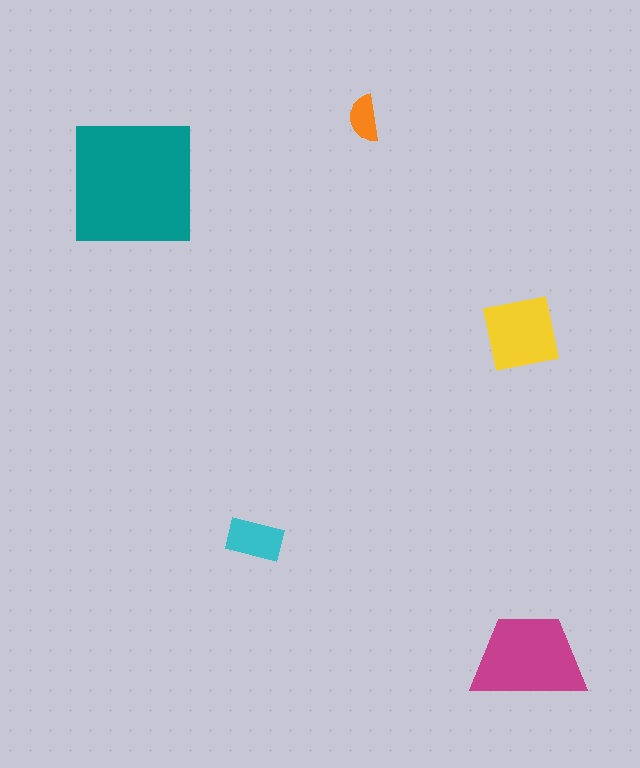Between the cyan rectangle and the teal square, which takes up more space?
The teal square.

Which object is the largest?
The teal square.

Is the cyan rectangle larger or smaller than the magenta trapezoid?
Smaller.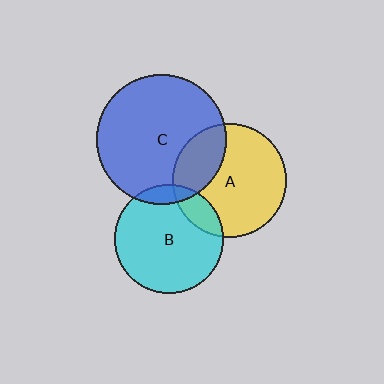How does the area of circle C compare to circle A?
Approximately 1.3 times.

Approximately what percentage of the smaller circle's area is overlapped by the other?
Approximately 15%.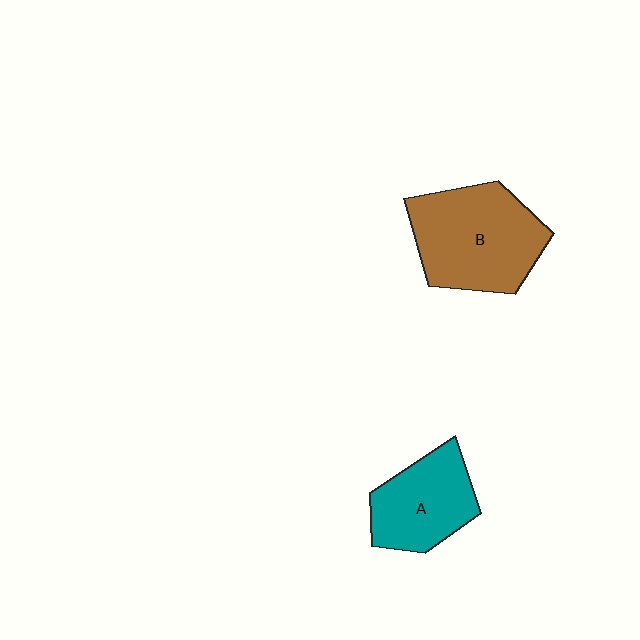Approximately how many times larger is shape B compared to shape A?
Approximately 1.4 times.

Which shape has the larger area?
Shape B (brown).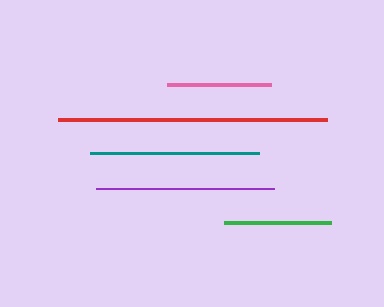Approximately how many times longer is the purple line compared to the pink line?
The purple line is approximately 1.7 times the length of the pink line.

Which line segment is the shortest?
The pink line is the shortest at approximately 104 pixels.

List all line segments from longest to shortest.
From longest to shortest: red, purple, teal, green, pink.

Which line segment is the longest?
The red line is the longest at approximately 269 pixels.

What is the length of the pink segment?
The pink segment is approximately 104 pixels long.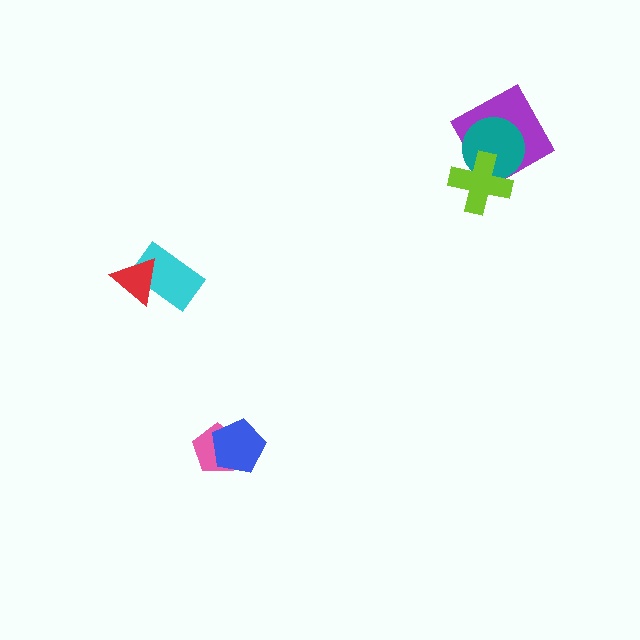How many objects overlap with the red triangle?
1 object overlaps with the red triangle.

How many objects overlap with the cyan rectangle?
1 object overlaps with the cyan rectangle.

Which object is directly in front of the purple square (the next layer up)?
The teal circle is directly in front of the purple square.